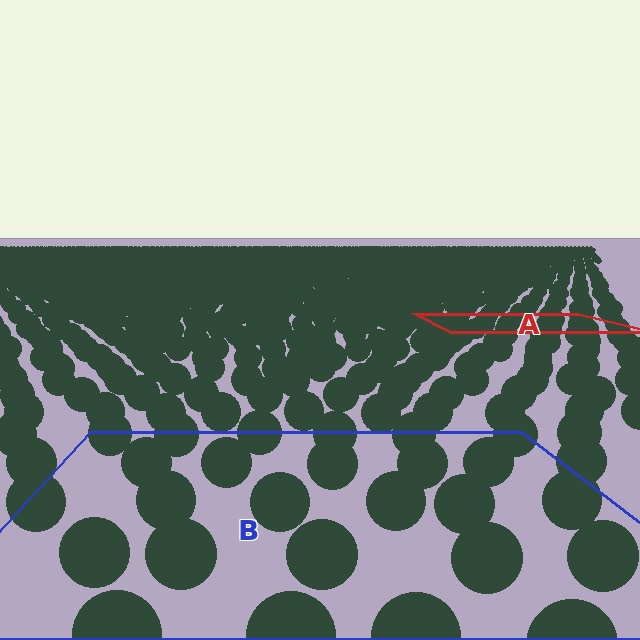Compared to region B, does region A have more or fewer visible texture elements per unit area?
Region A has more texture elements per unit area — they are packed more densely because it is farther away.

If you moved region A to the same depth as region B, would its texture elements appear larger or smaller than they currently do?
They would appear larger. At a closer depth, the same texture elements are projected at a bigger on-screen size.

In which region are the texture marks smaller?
The texture marks are smaller in region A, because it is farther away.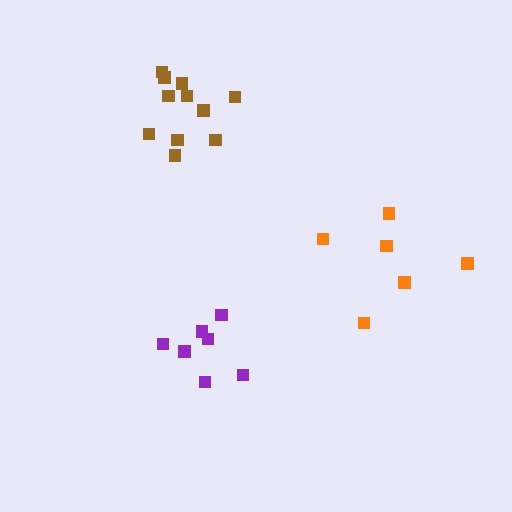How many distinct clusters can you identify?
There are 3 distinct clusters.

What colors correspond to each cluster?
The clusters are colored: orange, purple, brown.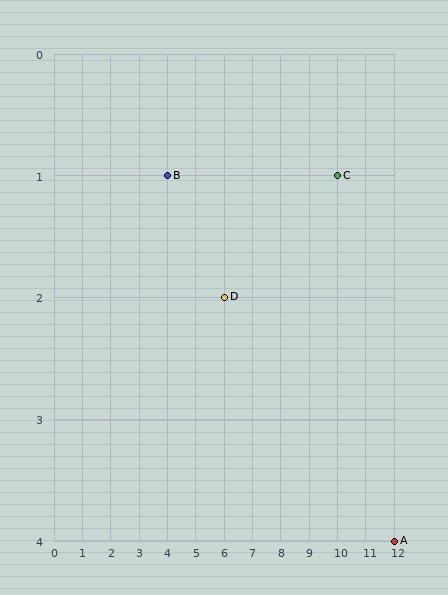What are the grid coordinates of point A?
Point A is at grid coordinates (12, 4).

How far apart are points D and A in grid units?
Points D and A are 6 columns and 2 rows apart (about 6.3 grid units diagonally).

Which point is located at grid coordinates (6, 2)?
Point D is at (6, 2).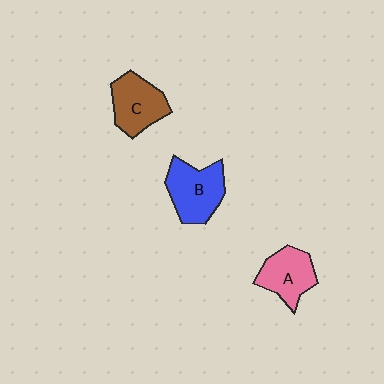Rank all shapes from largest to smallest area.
From largest to smallest: B (blue), C (brown), A (pink).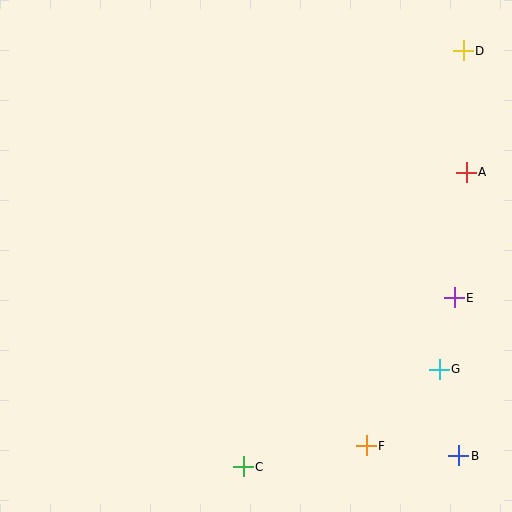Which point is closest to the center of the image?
Point E at (454, 298) is closest to the center.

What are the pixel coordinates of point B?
Point B is at (459, 456).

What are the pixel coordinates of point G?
Point G is at (439, 369).